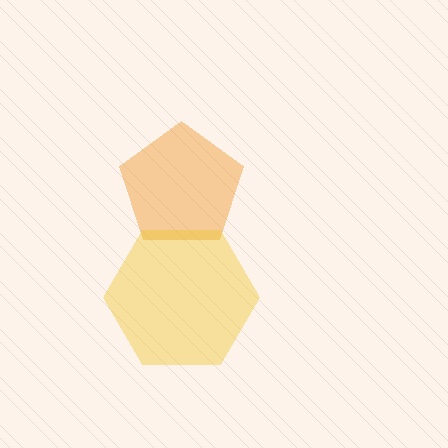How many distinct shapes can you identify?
There are 2 distinct shapes: an orange pentagon, a yellow hexagon.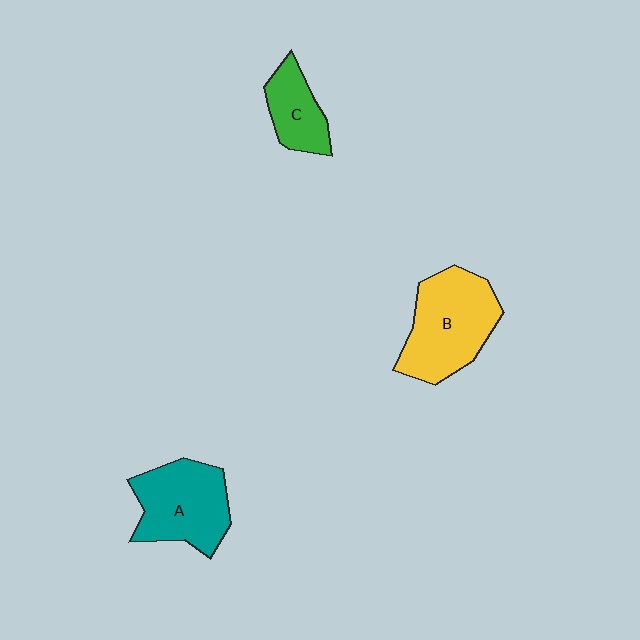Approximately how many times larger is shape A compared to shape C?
Approximately 1.7 times.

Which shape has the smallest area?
Shape C (green).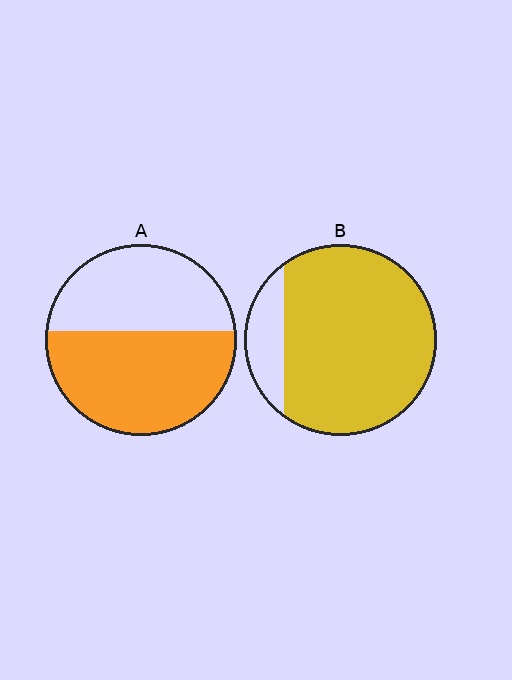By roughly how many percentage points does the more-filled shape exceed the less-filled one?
By roughly 30 percentage points (B over A).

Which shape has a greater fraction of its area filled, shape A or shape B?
Shape B.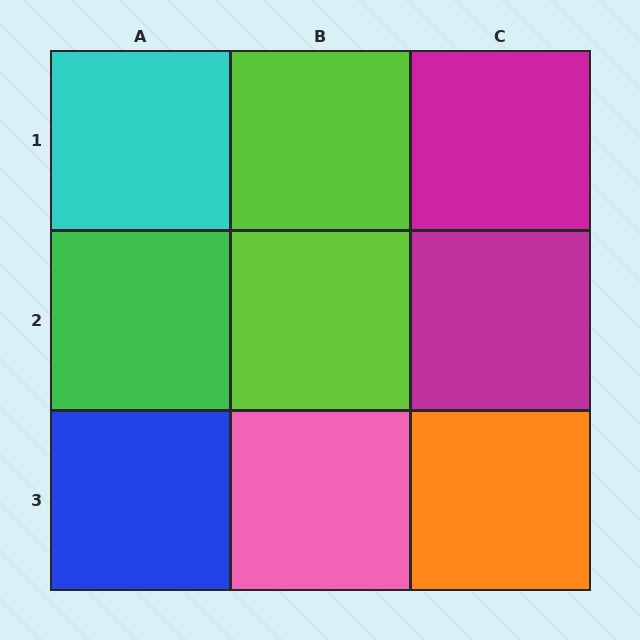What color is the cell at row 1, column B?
Lime.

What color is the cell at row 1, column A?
Cyan.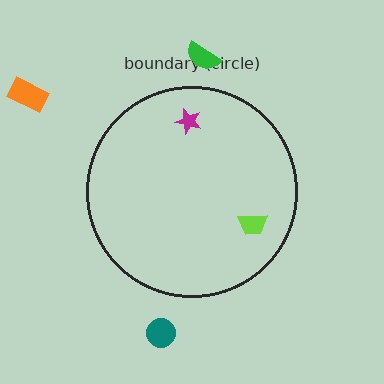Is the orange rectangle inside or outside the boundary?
Outside.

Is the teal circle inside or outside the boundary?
Outside.